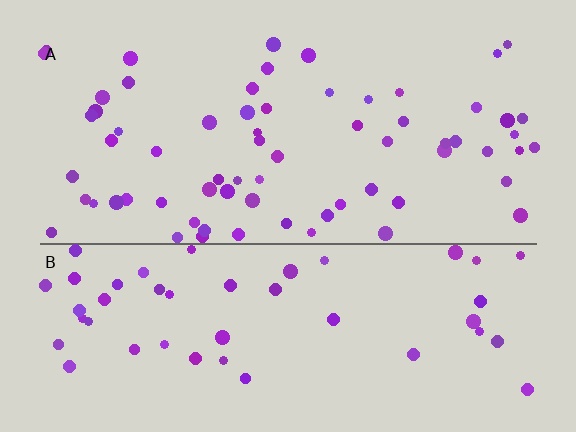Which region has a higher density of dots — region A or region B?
A (the top).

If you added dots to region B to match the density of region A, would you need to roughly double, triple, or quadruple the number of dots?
Approximately double.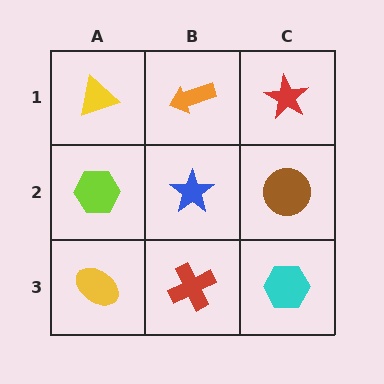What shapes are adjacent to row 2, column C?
A red star (row 1, column C), a cyan hexagon (row 3, column C), a blue star (row 2, column B).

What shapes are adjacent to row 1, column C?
A brown circle (row 2, column C), an orange arrow (row 1, column B).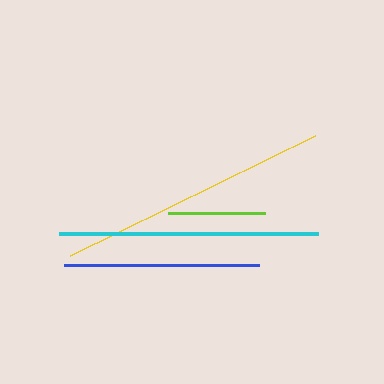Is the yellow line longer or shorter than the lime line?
The yellow line is longer than the lime line.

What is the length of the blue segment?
The blue segment is approximately 195 pixels long.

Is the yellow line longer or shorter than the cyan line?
The yellow line is longer than the cyan line.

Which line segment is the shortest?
The lime line is the shortest at approximately 97 pixels.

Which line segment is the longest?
The yellow line is the longest at approximately 272 pixels.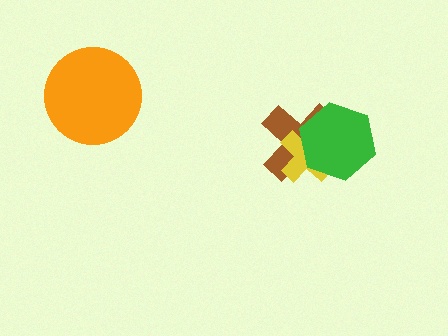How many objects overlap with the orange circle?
0 objects overlap with the orange circle.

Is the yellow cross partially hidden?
Yes, it is partially covered by another shape.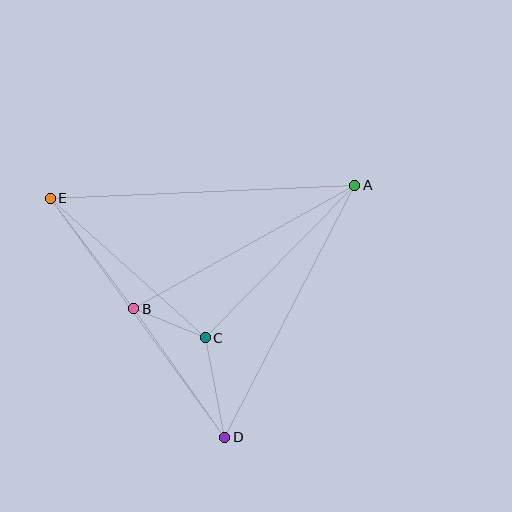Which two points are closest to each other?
Points B and C are closest to each other.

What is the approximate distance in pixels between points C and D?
The distance between C and D is approximately 101 pixels.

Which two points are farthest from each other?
Points A and E are farthest from each other.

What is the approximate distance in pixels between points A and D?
The distance between A and D is approximately 283 pixels.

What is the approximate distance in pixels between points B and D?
The distance between B and D is approximately 157 pixels.